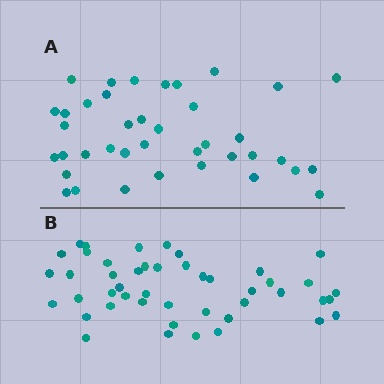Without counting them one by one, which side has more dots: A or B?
Region B (the bottom region) has more dots.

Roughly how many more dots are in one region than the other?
Region B has roughly 8 or so more dots than region A.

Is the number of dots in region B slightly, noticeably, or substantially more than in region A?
Region B has only slightly more — the two regions are fairly close. The ratio is roughly 1.2 to 1.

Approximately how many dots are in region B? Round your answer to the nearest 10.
About 50 dots. (The exact count is 46, which rounds to 50.)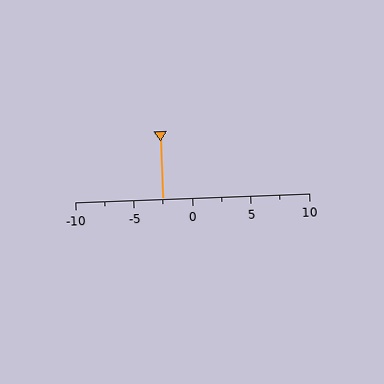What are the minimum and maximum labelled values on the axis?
The axis runs from -10 to 10.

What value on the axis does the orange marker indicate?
The marker indicates approximately -2.5.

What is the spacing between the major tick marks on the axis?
The major ticks are spaced 5 apart.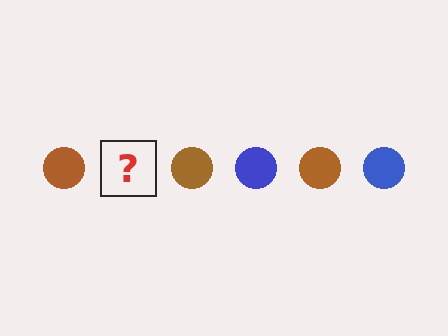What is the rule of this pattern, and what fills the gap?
The rule is that the pattern cycles through brown, blue circles. The gap should be filled with a blue circle.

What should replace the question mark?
The question mark should be replaced with a blue circle.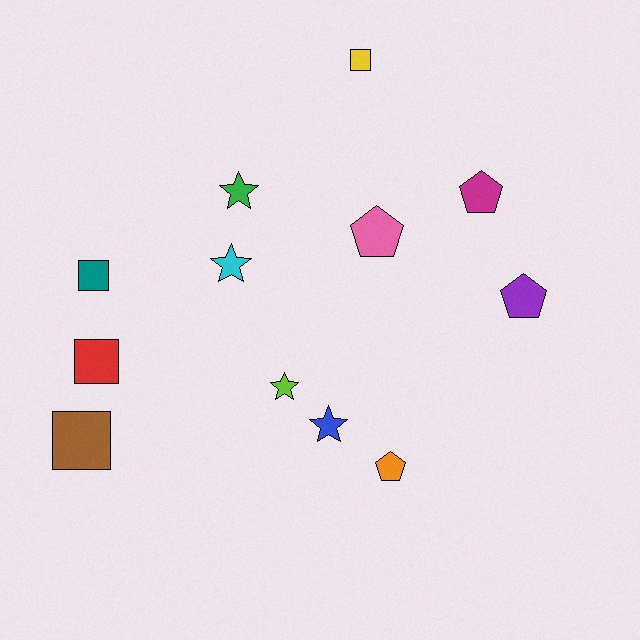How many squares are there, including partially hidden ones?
There are 4 squares.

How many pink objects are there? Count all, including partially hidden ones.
There is 1 pink object.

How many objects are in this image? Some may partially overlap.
There are 12 objects.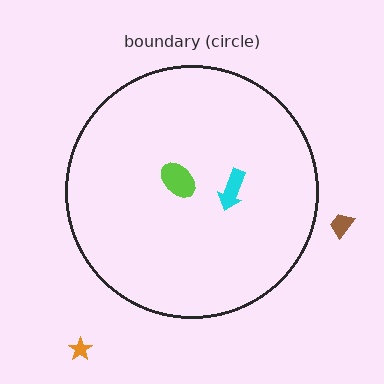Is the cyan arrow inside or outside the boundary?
Inside.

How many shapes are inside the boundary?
2 inside, 2 outside.